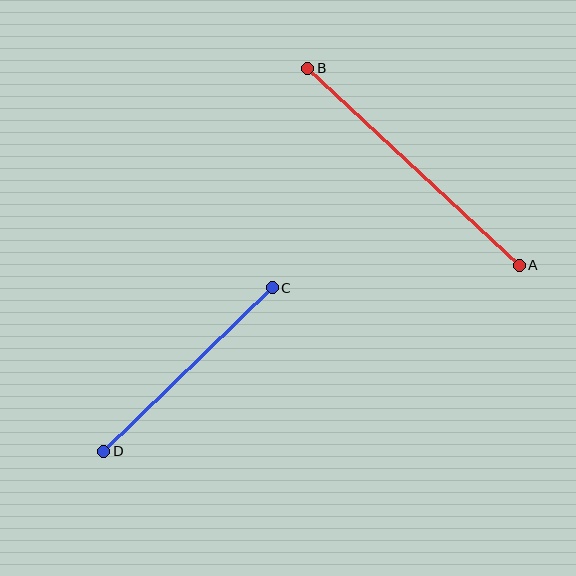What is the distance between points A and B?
The distance is approximately 289 pixels.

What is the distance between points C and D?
The distance is approximately 235 pixels.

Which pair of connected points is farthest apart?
Points A and B are farthest apart.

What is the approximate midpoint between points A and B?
The midpoint is at approximately (413, 167) pixels.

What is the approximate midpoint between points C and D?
The midpoint is at approximately (188, 370) pixels.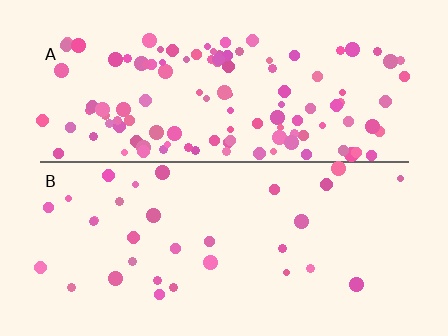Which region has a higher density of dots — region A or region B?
A (the top).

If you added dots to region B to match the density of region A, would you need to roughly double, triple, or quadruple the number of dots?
Approximately quadruple.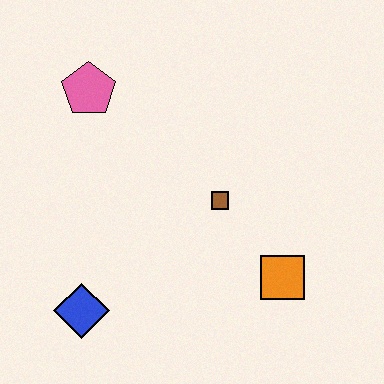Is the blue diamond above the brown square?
No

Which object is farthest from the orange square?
The pink pentagon is farthest from the orange square.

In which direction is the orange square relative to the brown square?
The orange square is below the brown square.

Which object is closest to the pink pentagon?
The brown square is closest to the pink pentagon.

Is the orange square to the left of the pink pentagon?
No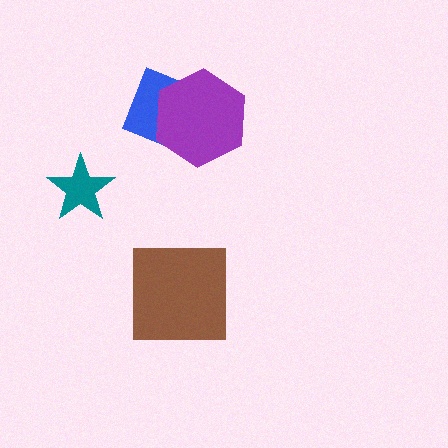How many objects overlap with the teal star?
0 objects overlap with the teal star.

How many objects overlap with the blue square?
1 object overlaps with the blue square.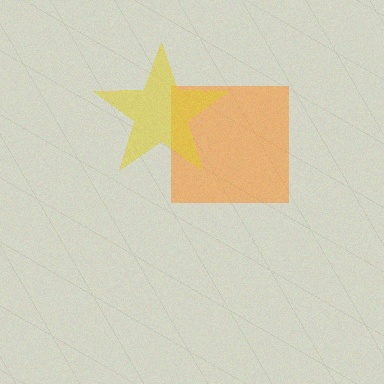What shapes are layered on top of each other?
The layered shapes are: an orange square, a yellow star.